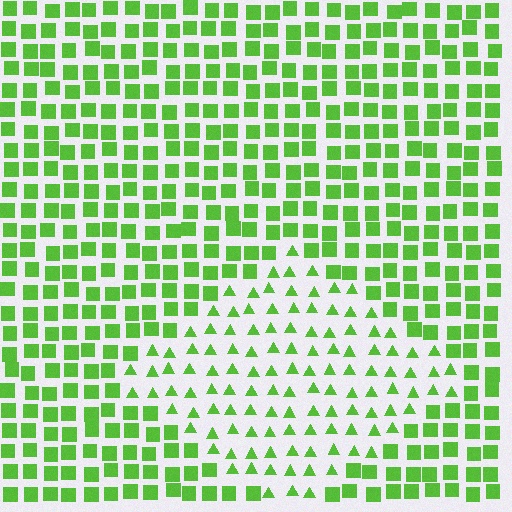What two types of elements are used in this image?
The image uses triangles inside the diamond region and squares outside it.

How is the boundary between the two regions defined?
The boundary is defined by a change in element shape: triangles inside vs. squares outside. All elements share the same color and spacing.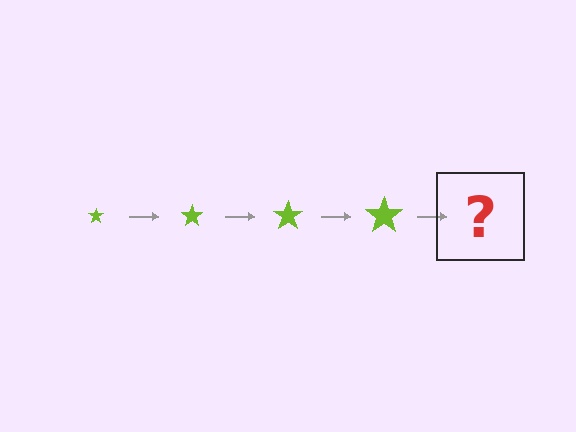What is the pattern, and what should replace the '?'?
The pattern is that the star gets progressively larger each step. The '?' should be a lime star, larger than the previous one.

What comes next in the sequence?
The next element should be a lime star, larger than the previous one.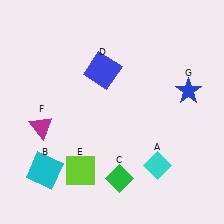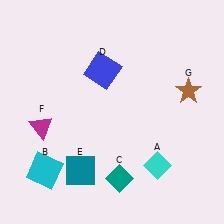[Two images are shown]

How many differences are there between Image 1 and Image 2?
There are 3 differences between the two images.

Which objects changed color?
C changed from green to teal. E changed from lime to teal. G changed from blue to brown.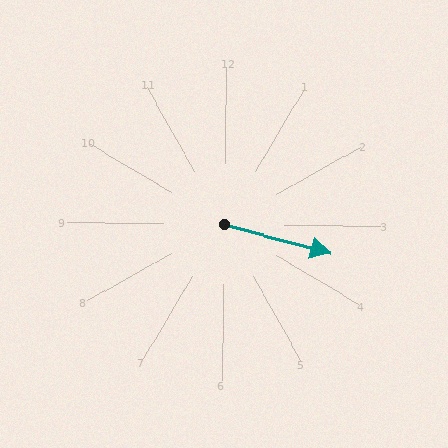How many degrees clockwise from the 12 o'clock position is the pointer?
Approximately 105 degrees.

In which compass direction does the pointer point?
East.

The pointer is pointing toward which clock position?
Roughly 3 o'clock.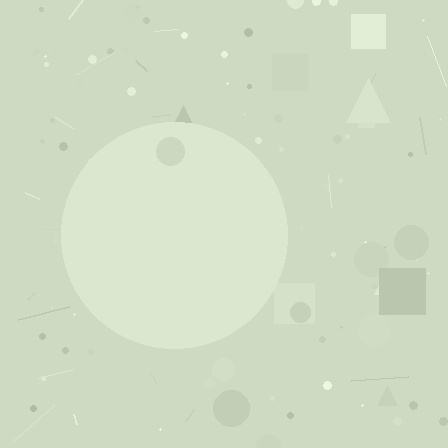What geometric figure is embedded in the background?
A circle is embedded in the background.